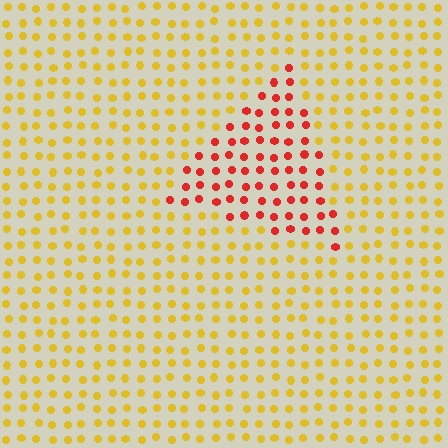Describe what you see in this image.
The image is filled with small yellow elements in a uniform arrangement. A triangle-shaped region is visible where the elements are tinted to a slightly different hue, forming a subtle color boundary.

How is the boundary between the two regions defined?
The boundary is defined purely by a slight shift in hue (about 49 degrees). Spacing, size, and orientation are identical on both sides.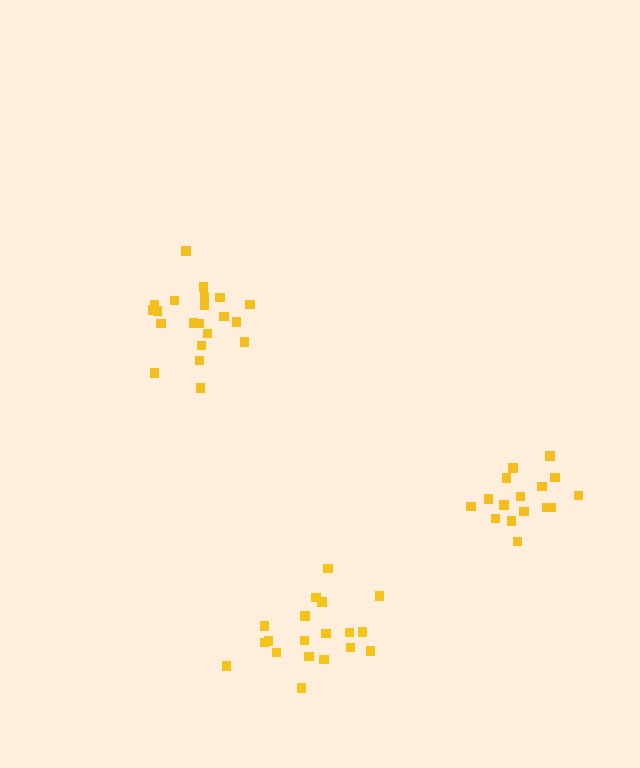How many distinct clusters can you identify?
There are 3 distinct clusters.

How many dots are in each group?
Group 1: 20 dots, Group 2: 16 dots, Group 3: 21 dots (57 total).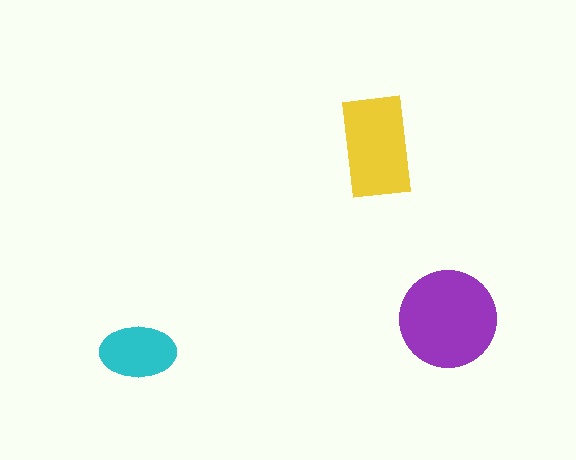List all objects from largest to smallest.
The purple circle, the yellow rectangle, the cyan ellipse.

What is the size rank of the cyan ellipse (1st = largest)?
3rd.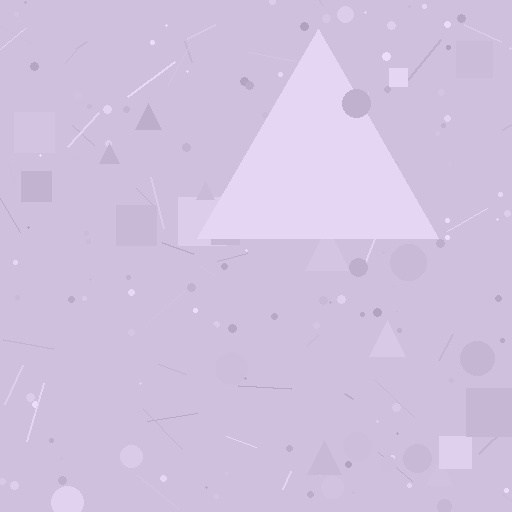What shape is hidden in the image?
A triangle is hidden in the image.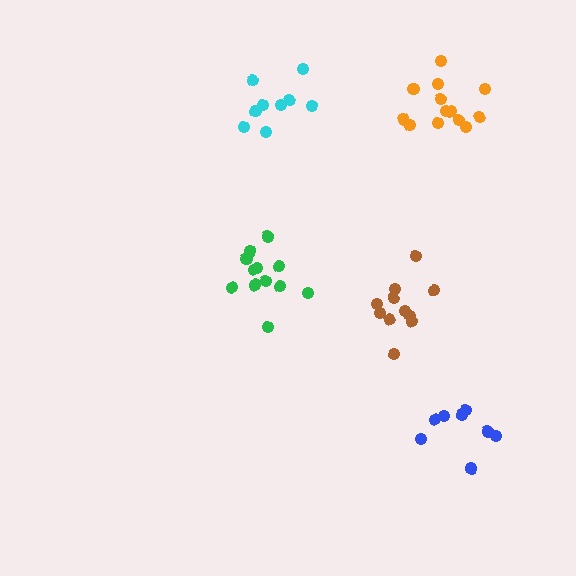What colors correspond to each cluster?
The clusters are colored: brown, blue, orange, cyan, green.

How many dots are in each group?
Group 1: 11 dots, Group 2: 8 dots, Group 3: 13 dots, Group 4: 9 dots, Group 5: 12 dots (53 total).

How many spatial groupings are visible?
There are 5 spatial groupings.